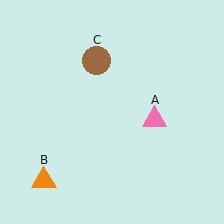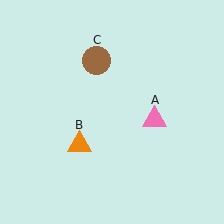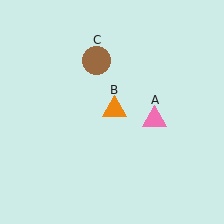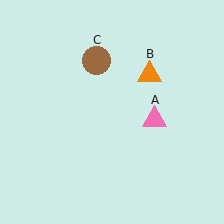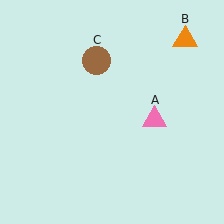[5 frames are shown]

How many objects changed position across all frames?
1 object changed position: orange triangle (object B).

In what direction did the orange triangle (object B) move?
The orange triangle (object B) moved up and to the right.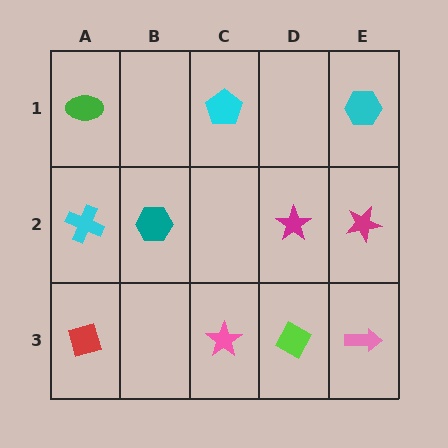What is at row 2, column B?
A teal hexagon.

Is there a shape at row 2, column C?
No, that cell is empty.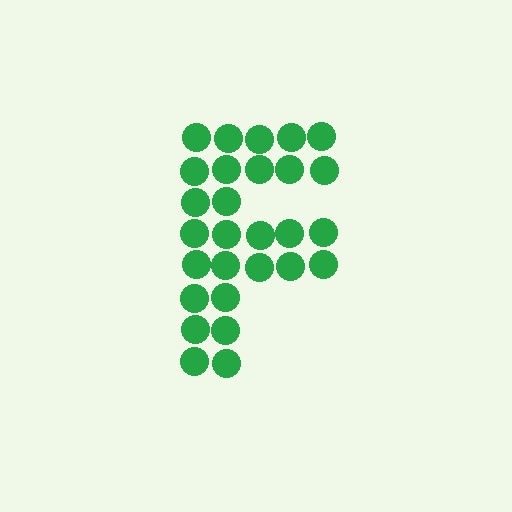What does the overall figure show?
The overall figure shows the letter F.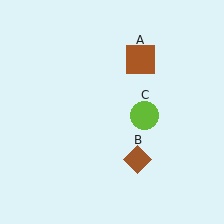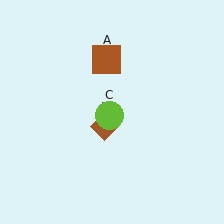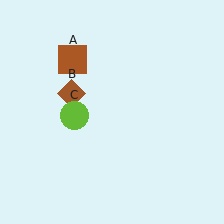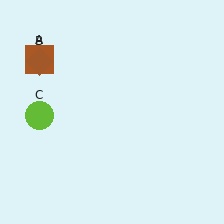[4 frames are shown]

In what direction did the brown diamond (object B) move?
The brown diamond (object B) moved up and to the left.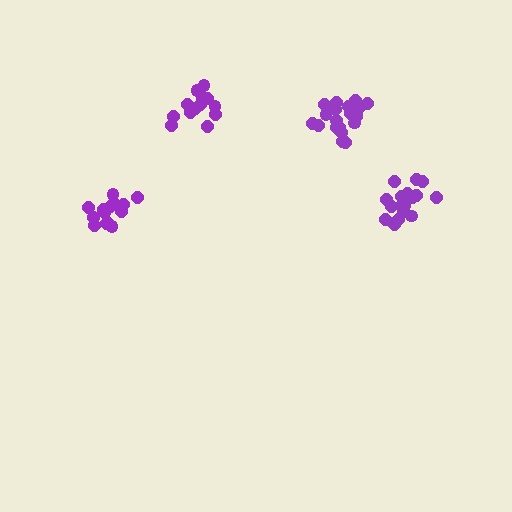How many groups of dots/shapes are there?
There are 4 groups.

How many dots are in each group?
Group 1: 19 dots, Group 2: 20 dots, Group 3: 15 dots, Group 4: 16 dots (70 total).